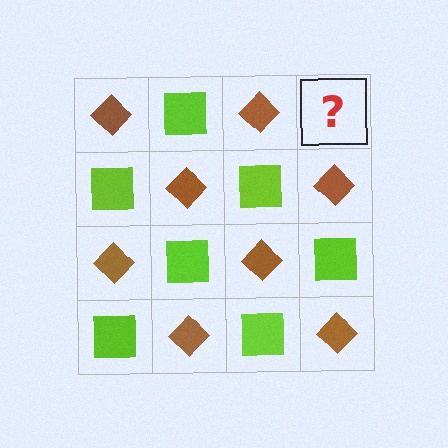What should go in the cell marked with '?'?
The missing cell should contain a lime square.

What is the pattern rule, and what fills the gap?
The rule is that it alternates brown diamond and lime square in a checkerboard pattern. The gap should be filled with a lime square.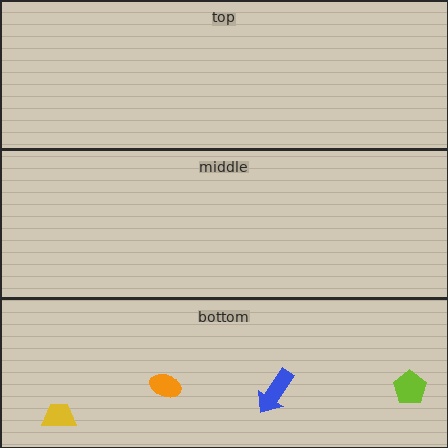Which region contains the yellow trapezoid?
The bottom region.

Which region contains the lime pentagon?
The bottom region.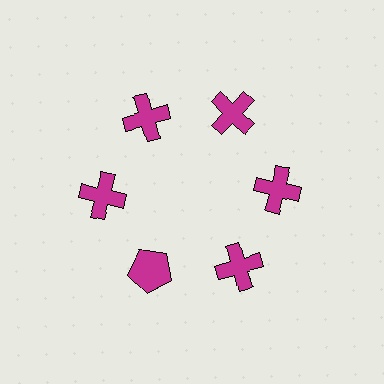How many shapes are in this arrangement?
There are 6 shapes arranged in a ring pattern.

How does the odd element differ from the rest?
It has a different shape: pentagon instead of cross.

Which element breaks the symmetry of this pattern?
The magenta pentagon at roughly the 7 o'clock position breaks the symmetry. All other shapes are magenta crosses.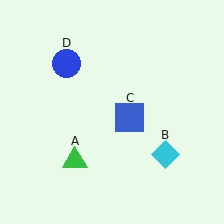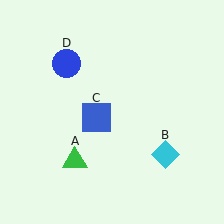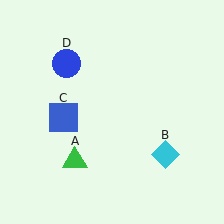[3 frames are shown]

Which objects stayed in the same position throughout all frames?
Green triangle (object A) and cyan diamond (object B) and blue circle (object D) remained stationary.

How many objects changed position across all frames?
1 object changed position: blue square (object C).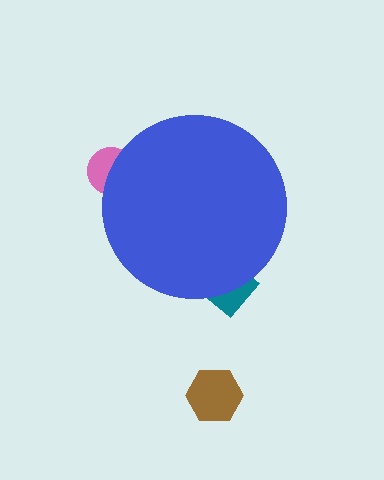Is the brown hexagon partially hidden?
No, the brown hexagon is fully visible.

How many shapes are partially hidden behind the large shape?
2 shapes are partially hidden.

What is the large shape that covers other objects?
A blue circle.